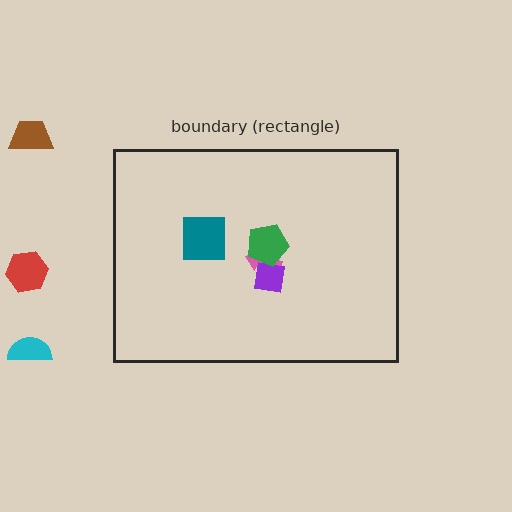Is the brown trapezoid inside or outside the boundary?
Outside.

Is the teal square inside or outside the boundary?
Inside.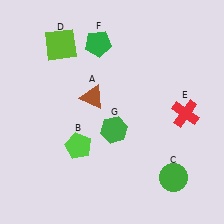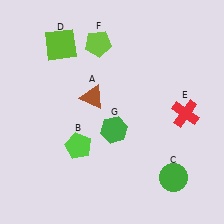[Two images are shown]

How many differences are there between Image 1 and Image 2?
There is 1 difference between the two images.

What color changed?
The pentagon (F) changed from green in Image 1 to lime in Image 2.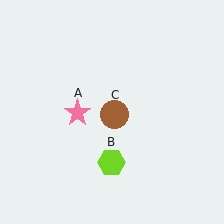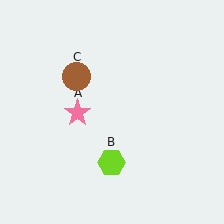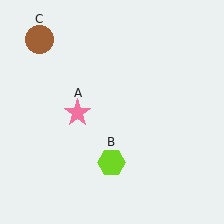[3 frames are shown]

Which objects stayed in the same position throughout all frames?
Pink star (object A) and lime hexagon (object B) remained stationary.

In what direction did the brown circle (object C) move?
The brown circle (object C) moved up and to the left.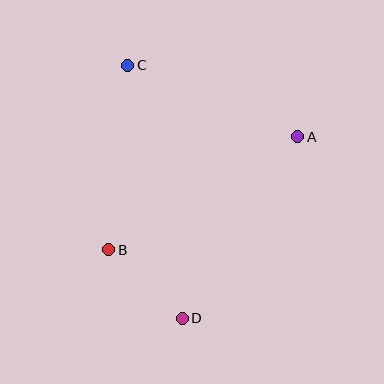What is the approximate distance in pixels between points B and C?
The distance between B and C is approximately 186 pixels.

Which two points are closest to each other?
Points B and D are closest to each other.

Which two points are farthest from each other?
Points C and D are farthest from each other.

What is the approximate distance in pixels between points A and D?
The distance between A and D is approximately 215 pixels.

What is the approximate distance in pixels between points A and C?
The distance between A and C is approximately 185 pixels.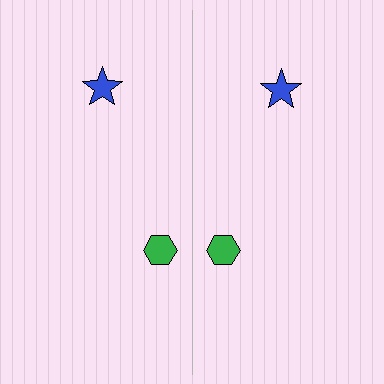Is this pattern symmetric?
Yes, this pattern has bilateral (reflection) symmetry.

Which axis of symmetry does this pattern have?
The pattern has a vertical axis of symmetry running through the center of the image.